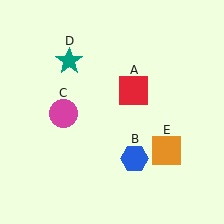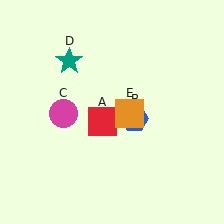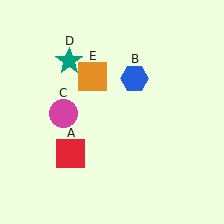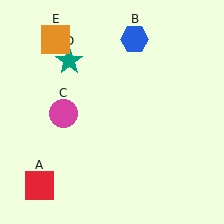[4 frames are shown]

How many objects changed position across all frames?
3 objects changed position: red square (object A), blue hexagon (object B), orange square (object E).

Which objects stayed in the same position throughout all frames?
Magenta circle (object C) and teal star (object D) remained stationary.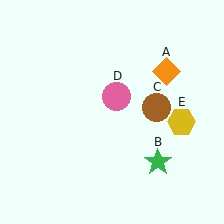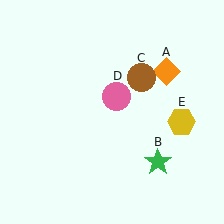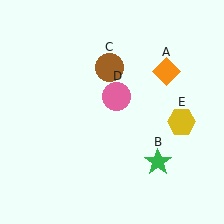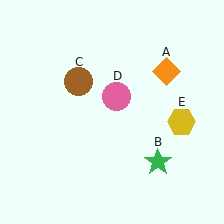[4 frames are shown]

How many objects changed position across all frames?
1 object changed position: brown circle (object C).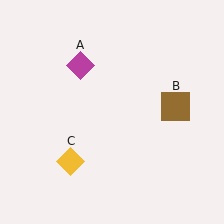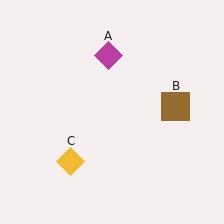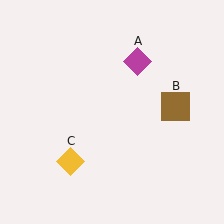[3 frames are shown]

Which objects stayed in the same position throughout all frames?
Brown square (object B) and yellow diamond (object C) remained stationary.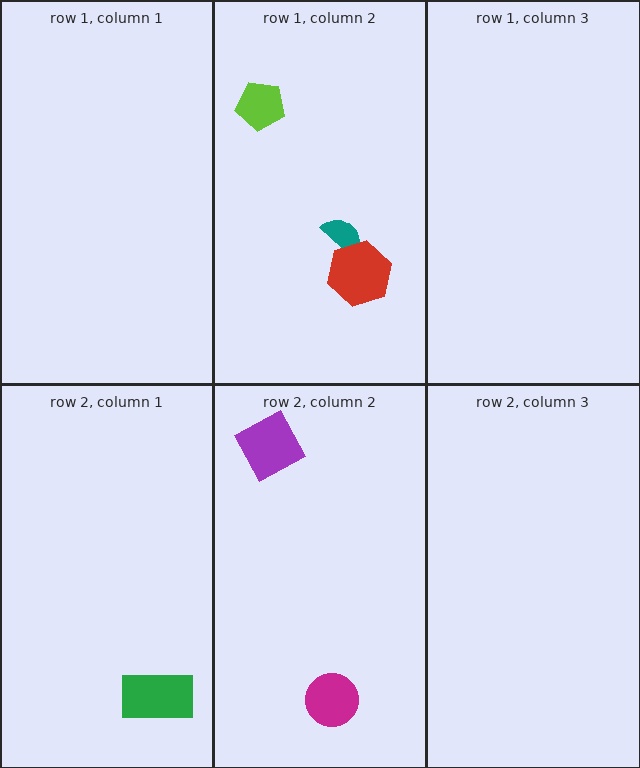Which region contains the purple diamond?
The row 2, column 2 region.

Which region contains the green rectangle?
The row 2, column 1 region.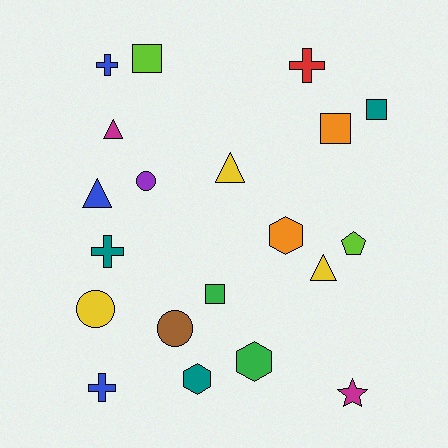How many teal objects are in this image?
There are 3 teal objects.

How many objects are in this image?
There are 20 objects.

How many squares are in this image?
There are 4 squares.